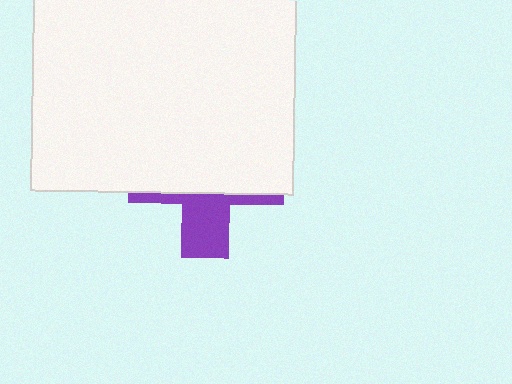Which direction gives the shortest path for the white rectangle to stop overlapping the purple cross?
Moving up gives the shortest separation.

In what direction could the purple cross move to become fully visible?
The purple cross could move down. That would shift it out from behind the white rectangle entirely.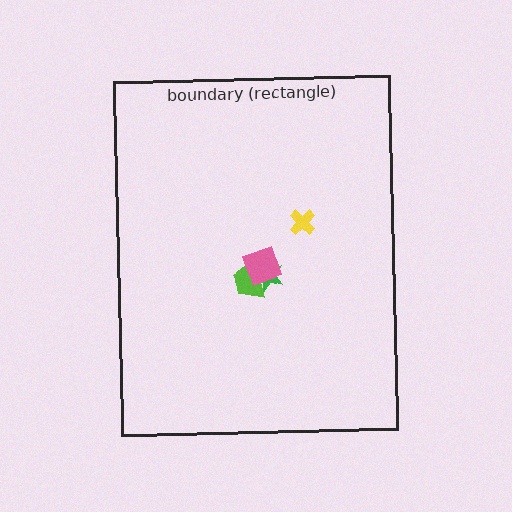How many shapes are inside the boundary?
4 inside, 0 outside.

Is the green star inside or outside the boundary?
Inside.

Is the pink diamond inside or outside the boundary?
Inside.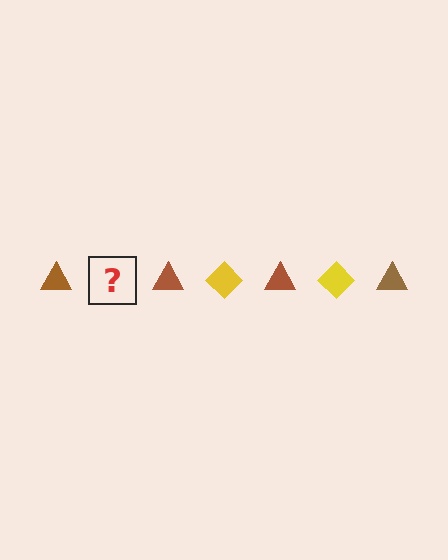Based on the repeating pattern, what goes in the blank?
The blank should be a yellow diamond.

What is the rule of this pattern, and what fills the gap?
The rule is that the pattern alternates between brown triangle and yellow diamond. The gap should be filled with a yellow diamond.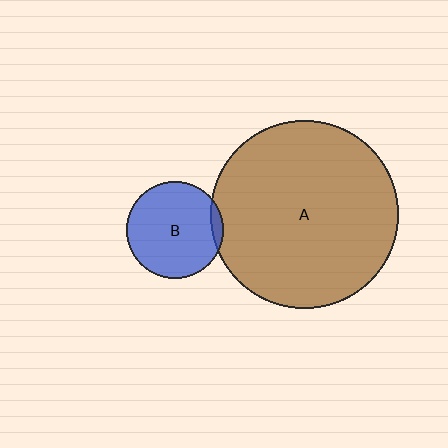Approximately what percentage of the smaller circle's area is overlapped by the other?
Approximately 5%.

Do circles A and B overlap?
Yes.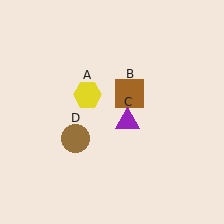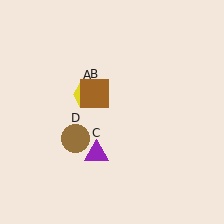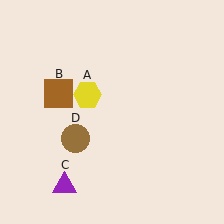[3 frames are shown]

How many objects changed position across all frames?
2 objects changed position: brown square (object B), purple triangle (object C).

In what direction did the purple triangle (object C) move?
The purple triangle (object C) moved down and to the left.